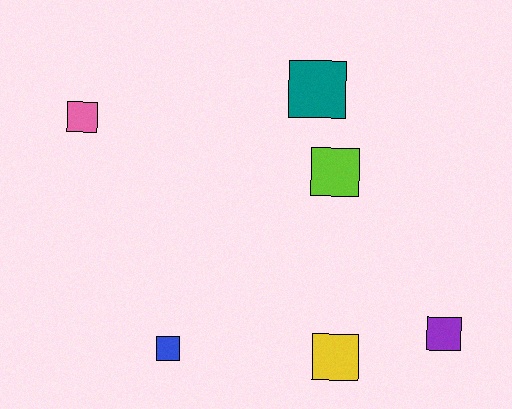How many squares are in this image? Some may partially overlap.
There are 6 squares.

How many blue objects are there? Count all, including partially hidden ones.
There is 1 blue object.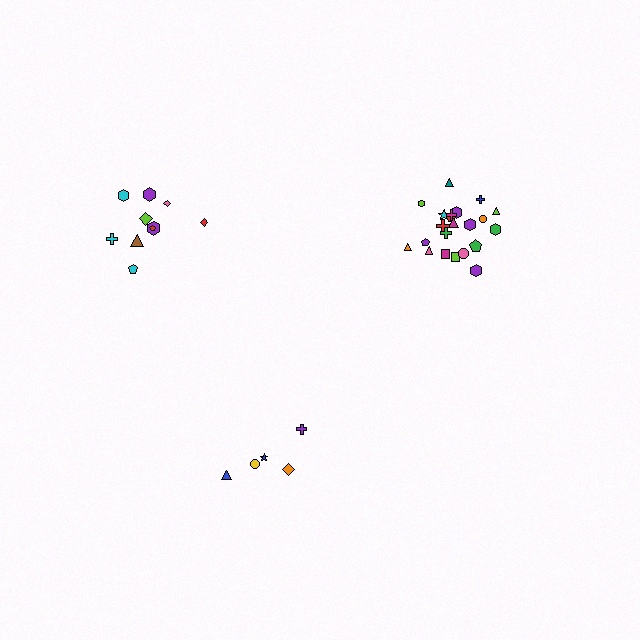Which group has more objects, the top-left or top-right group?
The top-right group.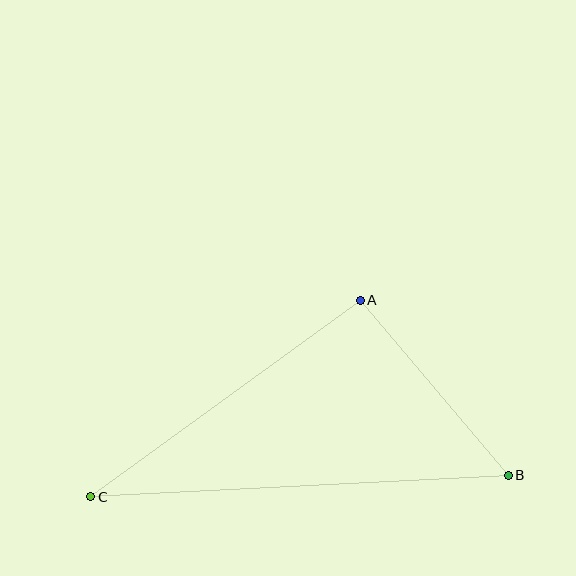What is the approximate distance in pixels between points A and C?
The distance between A and C is approximately 334 pixels.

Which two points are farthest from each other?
Points B and C are farthest from each other.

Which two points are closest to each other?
Points A and B are closest to each other.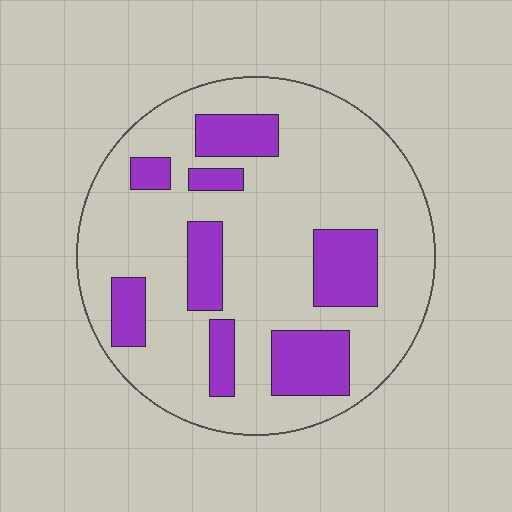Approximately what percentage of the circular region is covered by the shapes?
Approximately 25%.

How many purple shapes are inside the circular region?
8.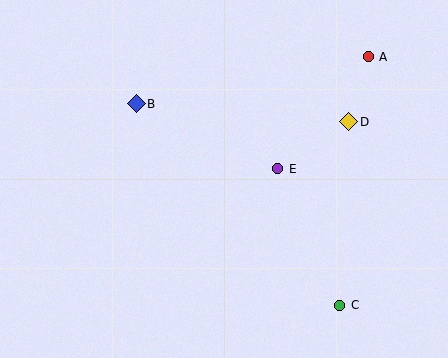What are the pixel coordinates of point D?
Point D is at (349, 122).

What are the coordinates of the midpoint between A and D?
The midpoint between A and D is at (358, 89).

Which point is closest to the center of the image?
Point E at (278, 169) is closest to the center.